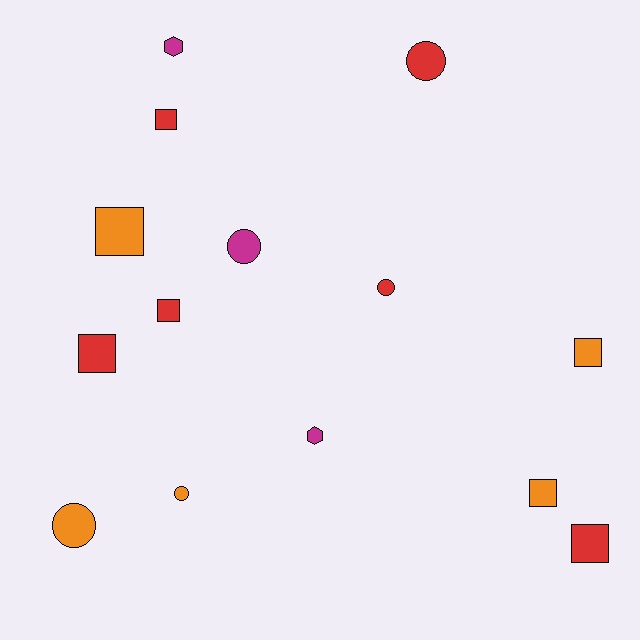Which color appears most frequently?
Red, with 6 objects.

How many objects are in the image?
There are 14 objects.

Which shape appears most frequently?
Square, with 7 objects.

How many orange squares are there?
There are 3 orange squares.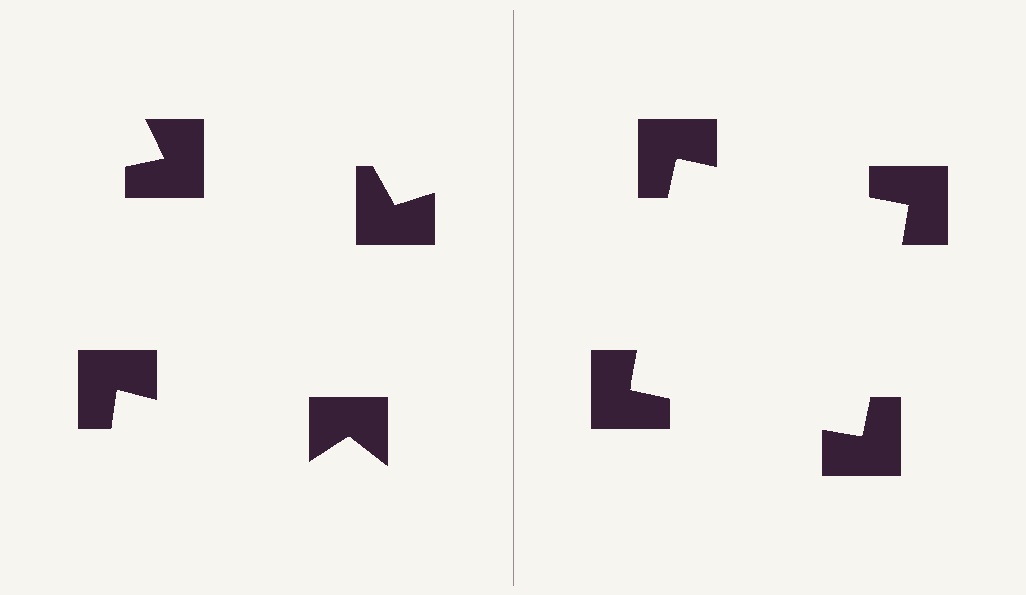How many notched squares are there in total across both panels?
8 — 4 on each side.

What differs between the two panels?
The notched squares are positioned identically on both sides; only the wedge orientations differ. On the right they align to a square; on the left they are misaligned.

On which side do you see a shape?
An illusory square appears on the right side. On the left side the wedge cuts are rotated, so no coherent shape forms.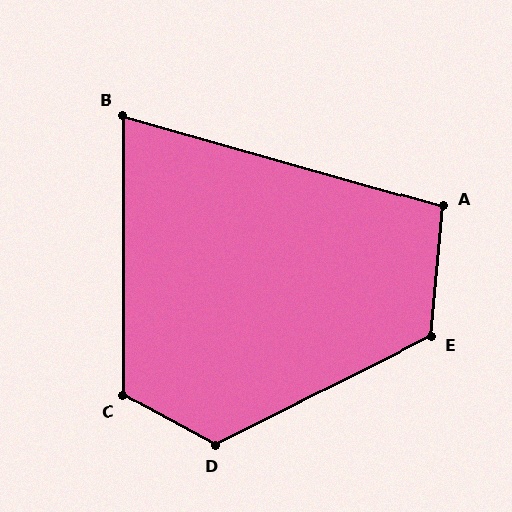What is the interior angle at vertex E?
Approximately 121 degrees (obtuse).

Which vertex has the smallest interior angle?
B, at approximately 74 degrees.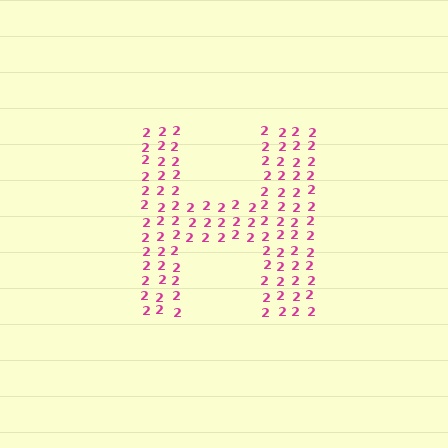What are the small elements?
The small elements are digit 2's.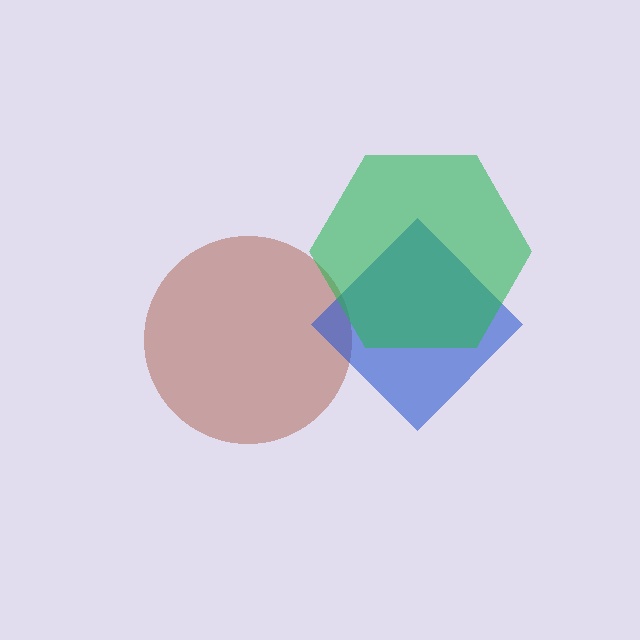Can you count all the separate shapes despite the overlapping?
Yes, there are 3 separate shapes.